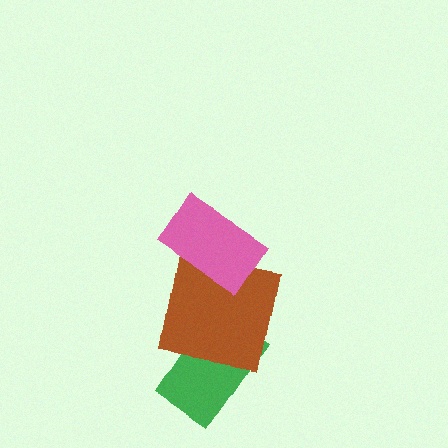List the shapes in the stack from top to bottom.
From top to bottom: the pink rectangle, the brown square, the green rectangle.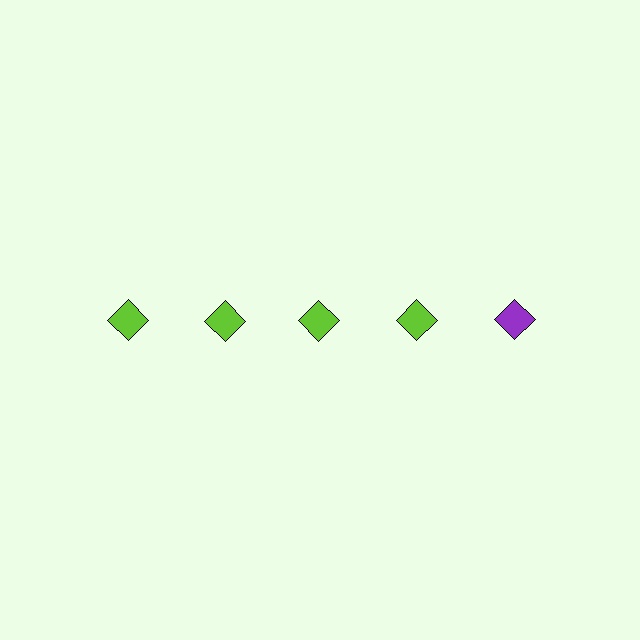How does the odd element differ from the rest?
It has a different color: purple instead of lime.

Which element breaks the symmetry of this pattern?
The purple diamond in the top row, rightmost column breaks the symmetry. All other shapes are lime diamonds.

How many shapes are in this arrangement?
There are 5 shapes arranged in a grid pattern.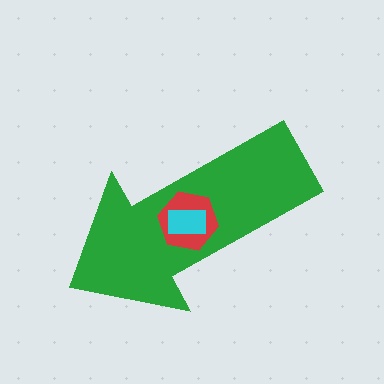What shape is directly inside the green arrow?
The red hexagon.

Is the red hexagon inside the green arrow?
Yes.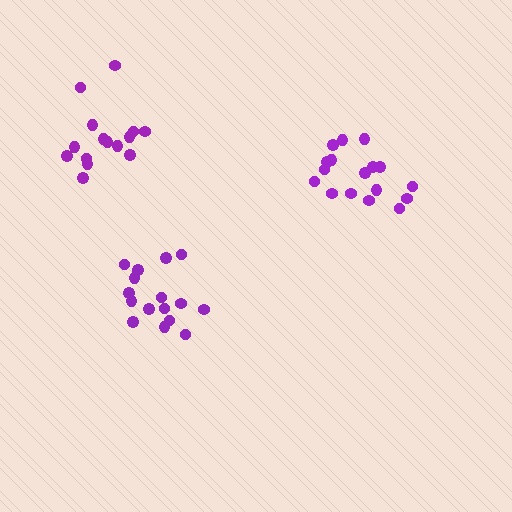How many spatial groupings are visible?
There are 3 spatial groupings.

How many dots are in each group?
Group 1: 15 dots, Group 2: 17 dots, Group 3: 16 dots (48 total).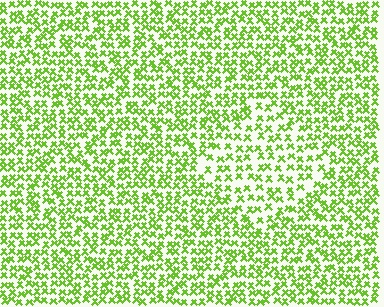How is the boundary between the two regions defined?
The boundary is defined by a change in element density (approximately 1.5x ratio). All elements are the same color, size, and shape.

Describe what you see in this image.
The image contains small lime elements arranged at two different densities. A diamond-shaped region is visible where the elements are less densely packed than the surrounding area.